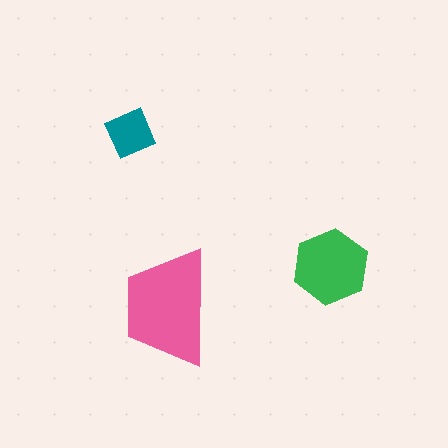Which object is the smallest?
The teal diamond.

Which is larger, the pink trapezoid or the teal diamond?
The pink trapezoid.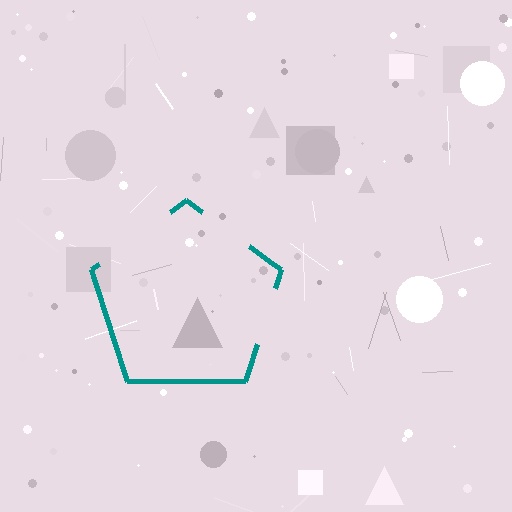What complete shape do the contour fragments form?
The contour fragments form a pentagon.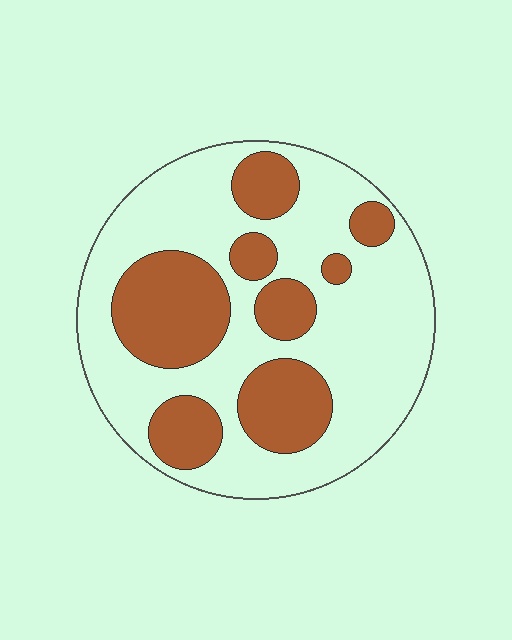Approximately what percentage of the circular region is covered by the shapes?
Approximately 35%.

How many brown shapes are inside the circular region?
8.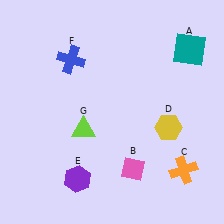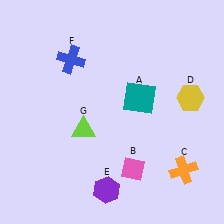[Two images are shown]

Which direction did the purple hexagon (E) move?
The purple hexagon (E) moved right.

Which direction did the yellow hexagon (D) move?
The yellow hexagon (D) moved up.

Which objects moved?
The objects that moved are: the teal square (A), the yellow hexagon (D), the purple hexagon (E).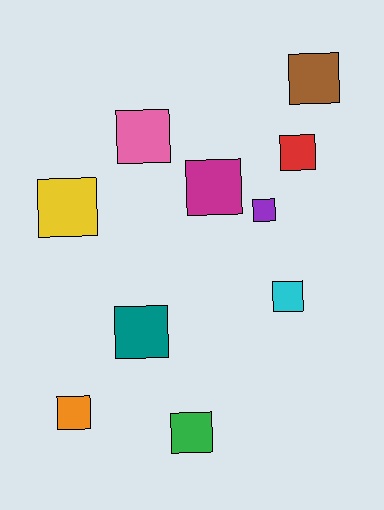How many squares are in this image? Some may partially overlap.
There are 10 squares.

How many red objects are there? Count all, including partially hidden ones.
There is 1 red object.